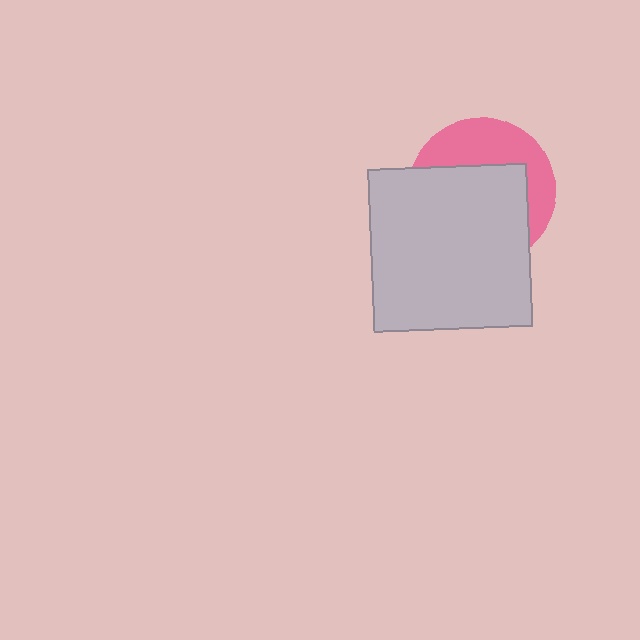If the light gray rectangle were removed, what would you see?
You would see the complete pink circle.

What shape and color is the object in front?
The object in front is a light gray rectangle.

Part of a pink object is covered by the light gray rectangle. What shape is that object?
It is a circle.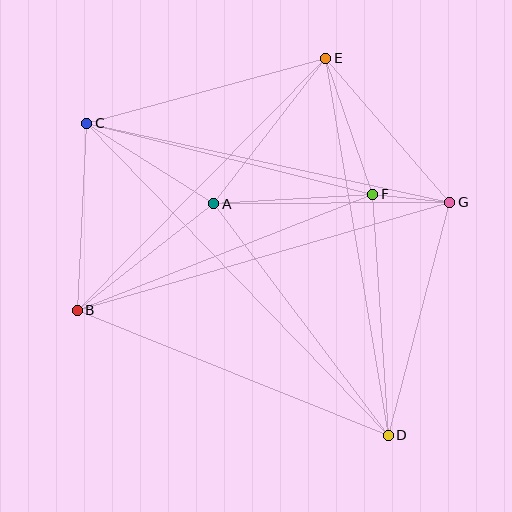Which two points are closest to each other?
Points F and G are closest to each other.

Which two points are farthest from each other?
Points C and D are farthest from each other.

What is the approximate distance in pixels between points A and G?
The distance between A and G is approximately 236 pixels.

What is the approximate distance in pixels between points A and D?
The distance between A and D is approximately 290 pixels.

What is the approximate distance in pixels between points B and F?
The distance between B and F is approximately 317 pixels.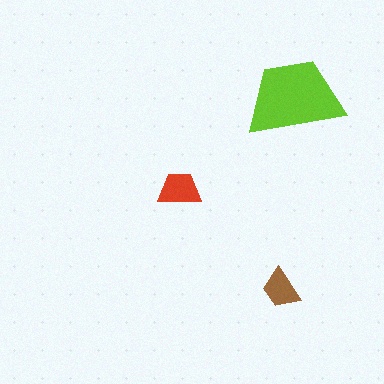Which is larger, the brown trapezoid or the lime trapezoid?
The lime one.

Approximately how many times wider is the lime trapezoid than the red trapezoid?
About 2 times wider.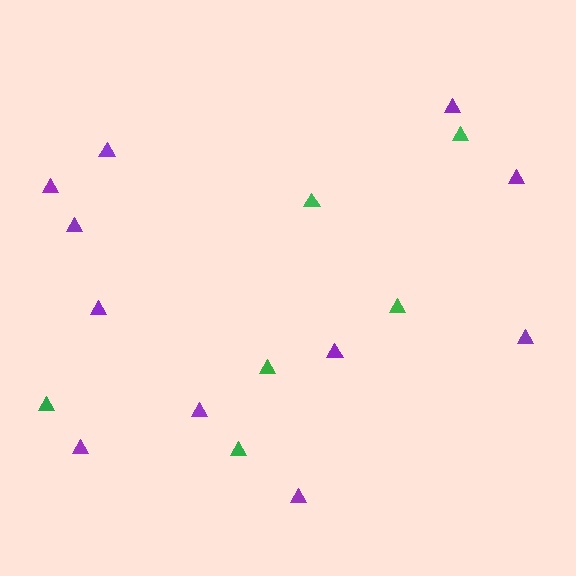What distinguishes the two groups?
There are 2 groups: one group of purple triangles (11) and one group of green triangles (6).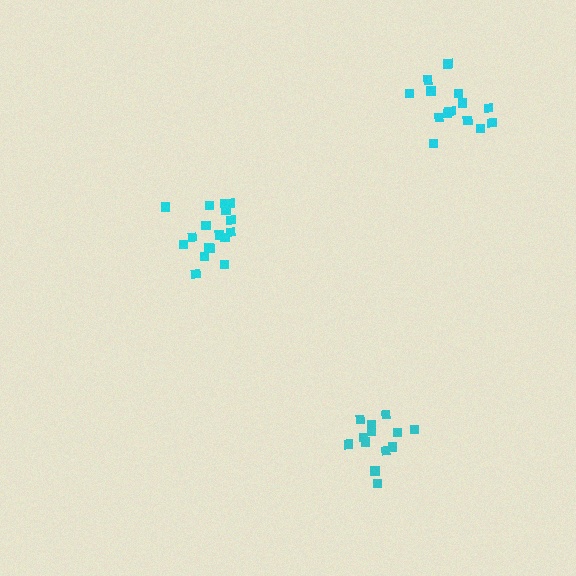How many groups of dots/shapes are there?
There are 3 groups.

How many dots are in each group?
Group 1: 13 dots, Group 2: 17 dots, Group 3: 15 dots (45 total).